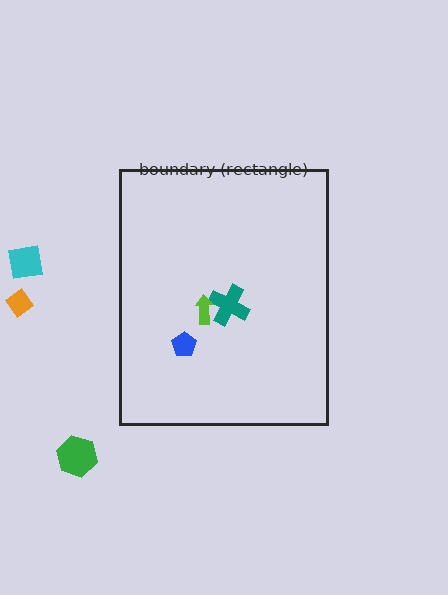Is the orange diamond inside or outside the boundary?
Outside.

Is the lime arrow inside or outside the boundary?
Inside.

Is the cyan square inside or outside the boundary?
Outside.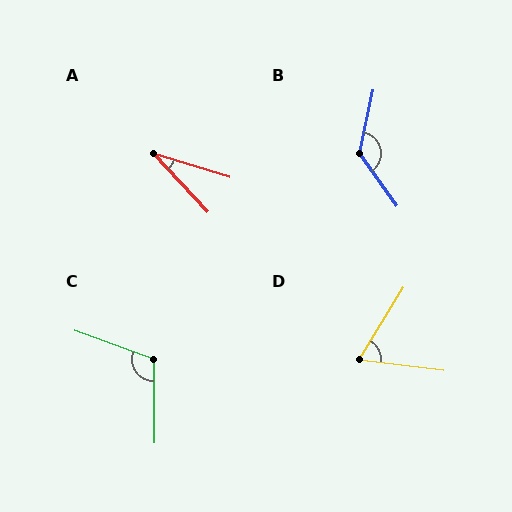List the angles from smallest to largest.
A (30°), D (66°), C (111°), B (133°).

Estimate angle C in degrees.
Approximately 111 degrees.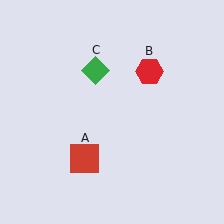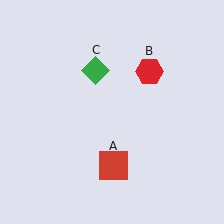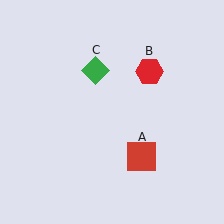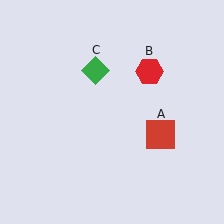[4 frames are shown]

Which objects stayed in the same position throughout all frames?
Red hexagon (object B) and green diamond (object C) remained stationary.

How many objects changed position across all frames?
1 object changed position: red square (object A).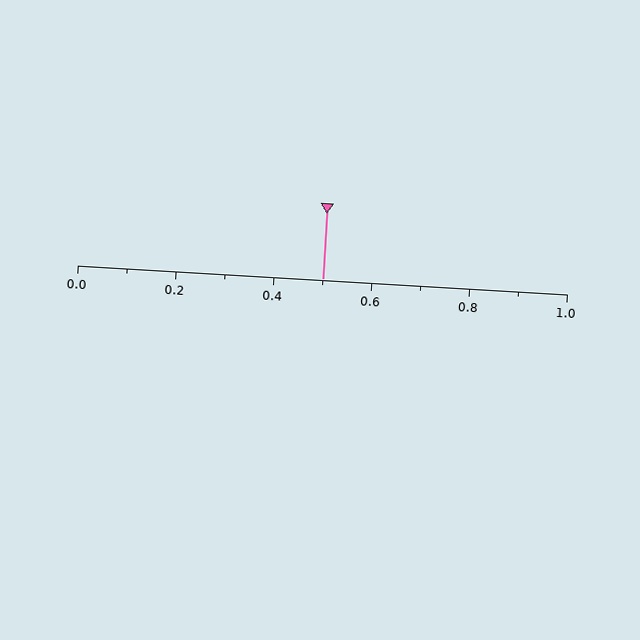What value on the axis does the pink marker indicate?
The marker indicates approximately 0.5.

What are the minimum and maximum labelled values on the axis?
The axis runs from 0.0 to 1.0.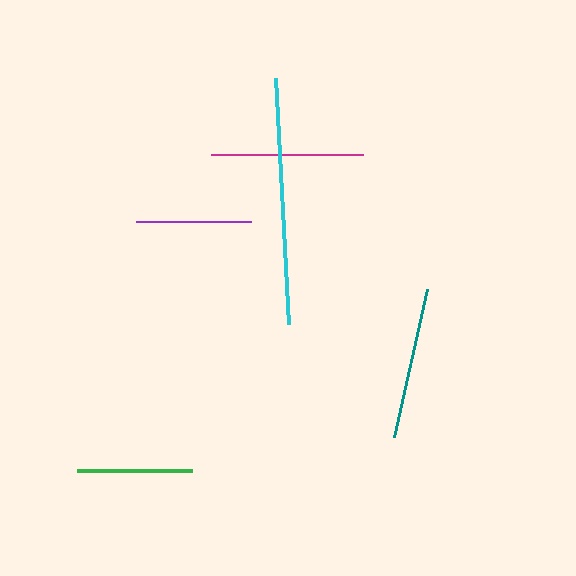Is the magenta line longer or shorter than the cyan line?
The cyan line is longer than the magenta line.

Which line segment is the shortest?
The purple line is the shortest at approximately 114 pixels.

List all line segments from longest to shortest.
From longest to shortest: cyan, teal, magenta, green, purple.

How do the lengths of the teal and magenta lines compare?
The teal and magenta lines are approximately the same length.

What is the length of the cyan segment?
The cyan segment is approximately 246 pixels long.